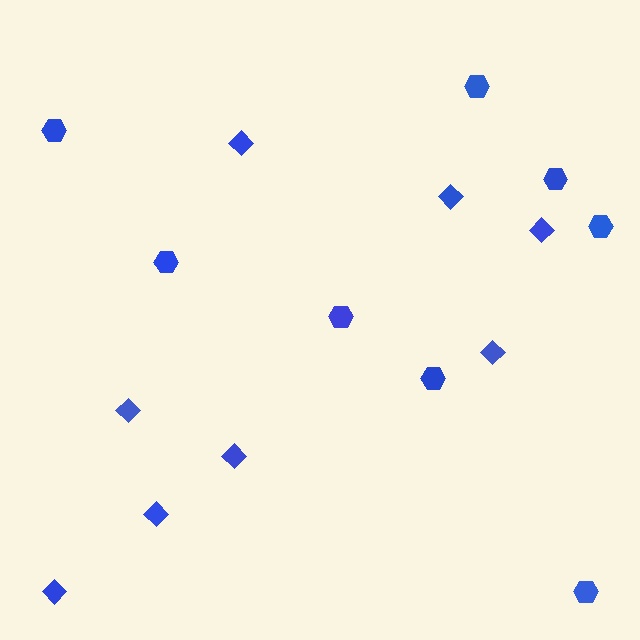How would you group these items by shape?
There are 2 groups: one group of diamonds (8) and one group of hexagons (8).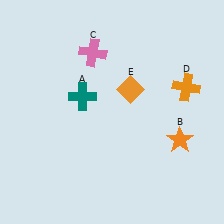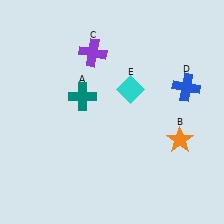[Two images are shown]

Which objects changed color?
C changed from pink to purple. D changed from orange to blue. E changed from orange to cyan.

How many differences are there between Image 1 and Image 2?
There are 3 differences between the two images.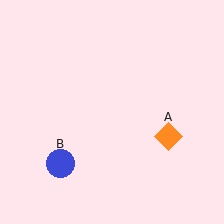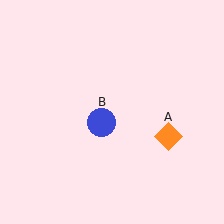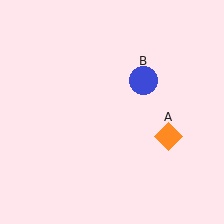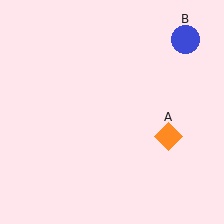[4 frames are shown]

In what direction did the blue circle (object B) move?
The blue circle (object B) moved up and to the right.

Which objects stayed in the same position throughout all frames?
Orange diamond (object A) remained stationary.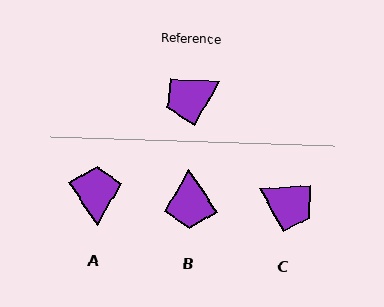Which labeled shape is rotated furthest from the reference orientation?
C, about 123 degrees away.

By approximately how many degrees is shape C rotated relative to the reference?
Approximately 123 degrees counter-clockwise.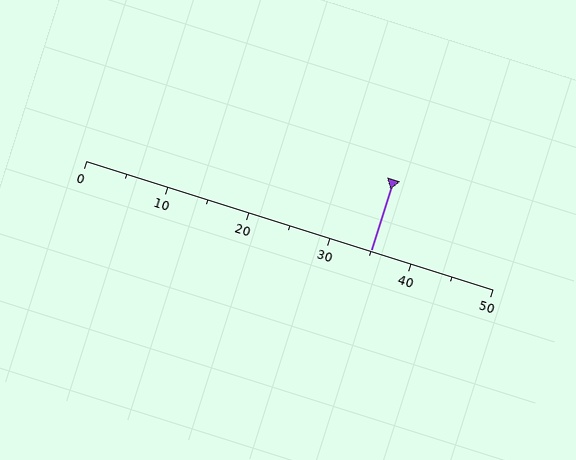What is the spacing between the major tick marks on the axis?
The major ticks are spaced 10 apart.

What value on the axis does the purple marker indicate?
The marker indicates approximately 35.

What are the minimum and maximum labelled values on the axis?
The axis runs from 0 to 50.